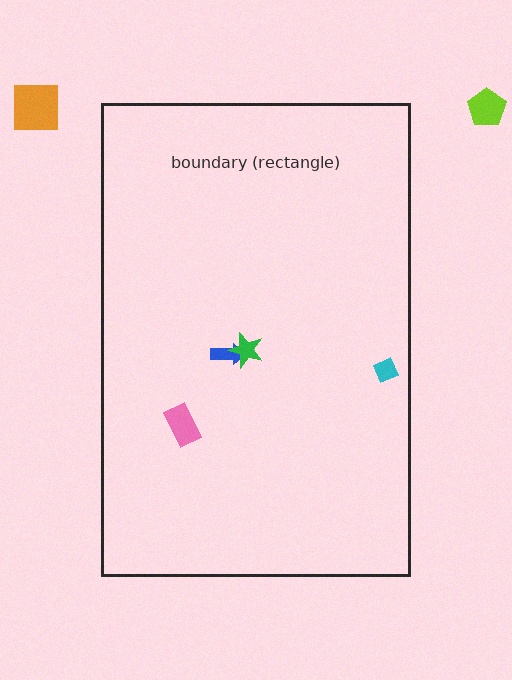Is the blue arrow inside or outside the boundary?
Inside.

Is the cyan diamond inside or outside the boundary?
Inside.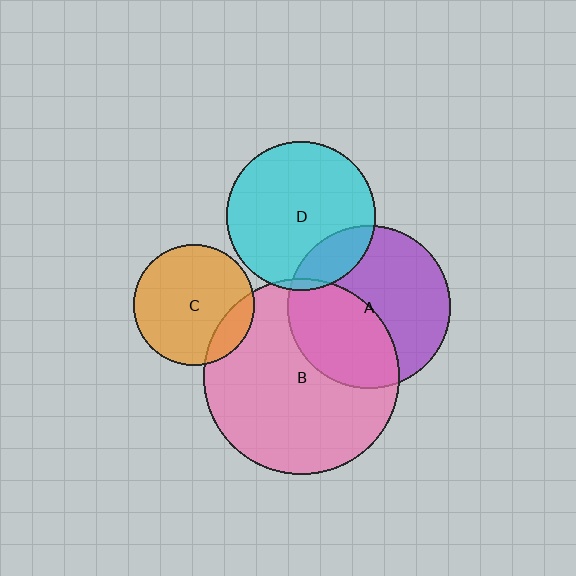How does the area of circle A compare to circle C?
Approximately 1.8 times.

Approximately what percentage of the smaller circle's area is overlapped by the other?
Approximately 20%.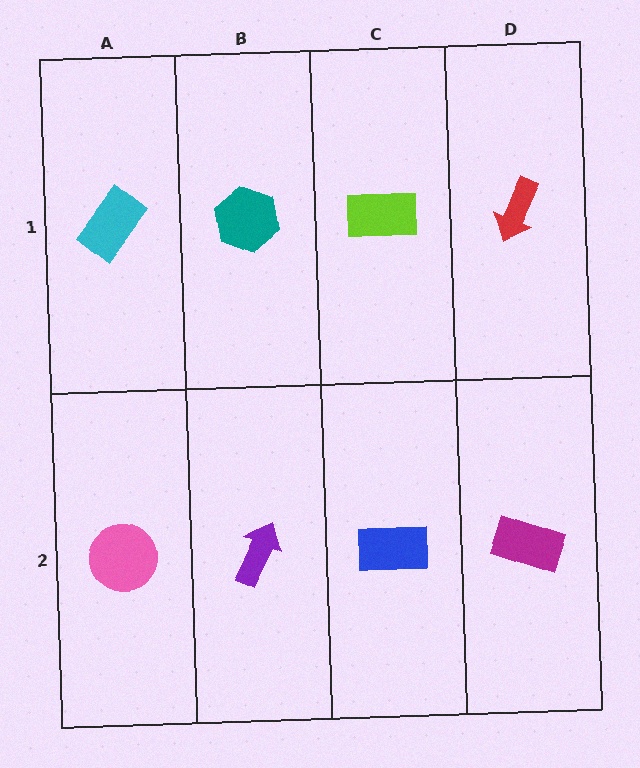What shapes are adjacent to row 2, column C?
A lime rectangle (row 1, column C), a purple arrow (row 2, column B), a magenta rectangle (row 2, column D).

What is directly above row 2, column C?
A lime rectangle.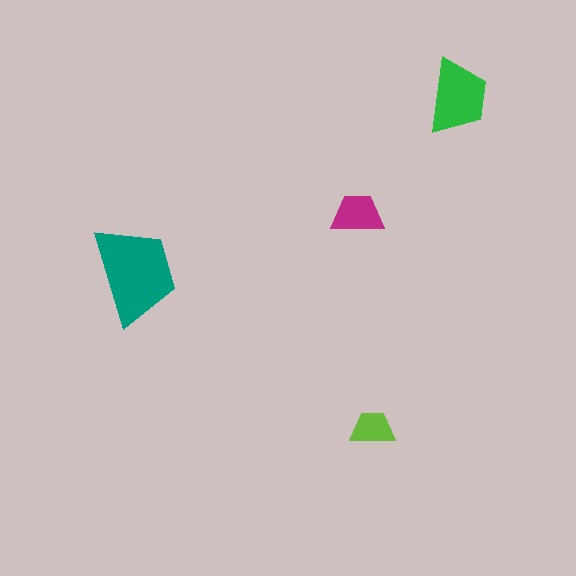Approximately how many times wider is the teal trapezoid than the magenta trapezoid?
About 2 times wider.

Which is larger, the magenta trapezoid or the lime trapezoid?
The magenta one.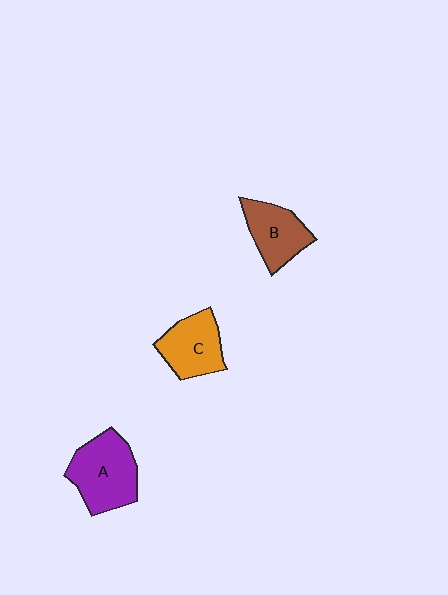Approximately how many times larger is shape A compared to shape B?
Approximately 1.4 times.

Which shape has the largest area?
Shape A (purple).